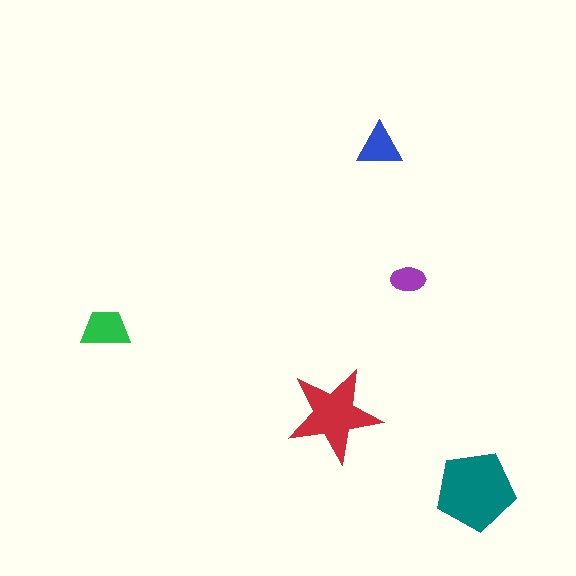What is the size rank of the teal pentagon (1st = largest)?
1st.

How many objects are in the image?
There are 5 objects in the image.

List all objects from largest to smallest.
The teal pentagon, the red star, the green trapezoid, the blue triangle, the purple ellipse.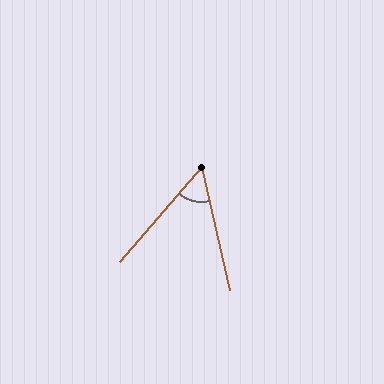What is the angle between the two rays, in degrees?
Approximately 53 degrees.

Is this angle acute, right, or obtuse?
It is acute.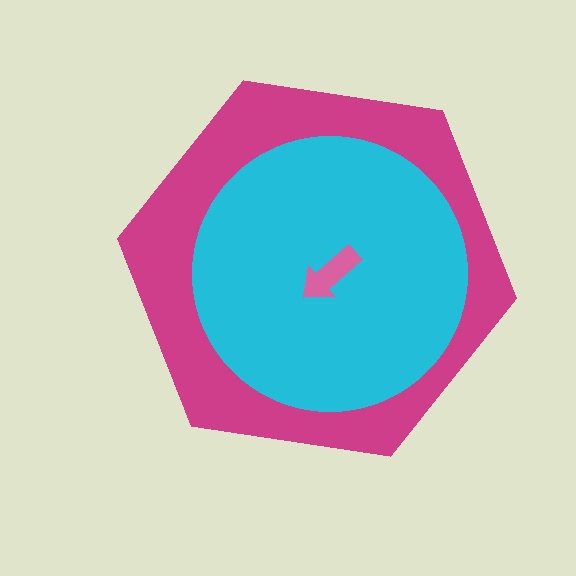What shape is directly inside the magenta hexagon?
The cyan circle.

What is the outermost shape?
The magenta hexagon.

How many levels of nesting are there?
3.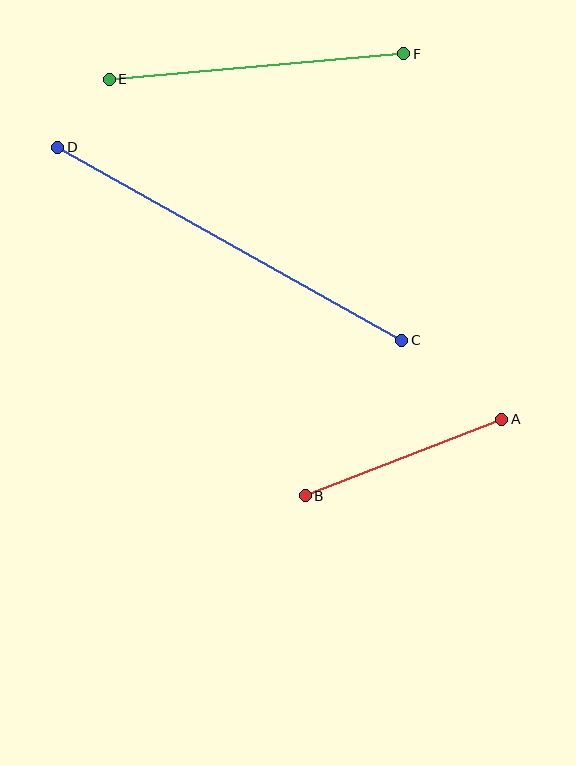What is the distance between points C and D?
The distance is approximately 395 pixels.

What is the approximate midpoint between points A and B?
The midpoint is at approximately (404, 457) pixels.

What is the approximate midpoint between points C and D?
The midpoint is at approximately (230, 244) pixels.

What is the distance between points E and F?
The distance is approximately 296 pixels.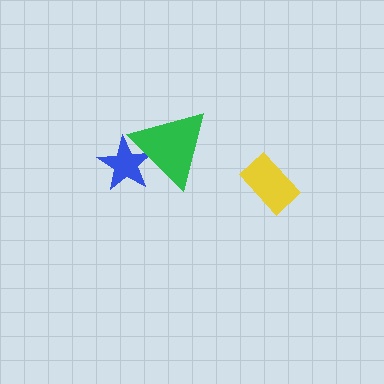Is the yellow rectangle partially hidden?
No, no other shape covers it.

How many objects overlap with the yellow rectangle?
0 objects overlap with the yellow rectangle.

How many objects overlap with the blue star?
1 object overlaps with the blue star.